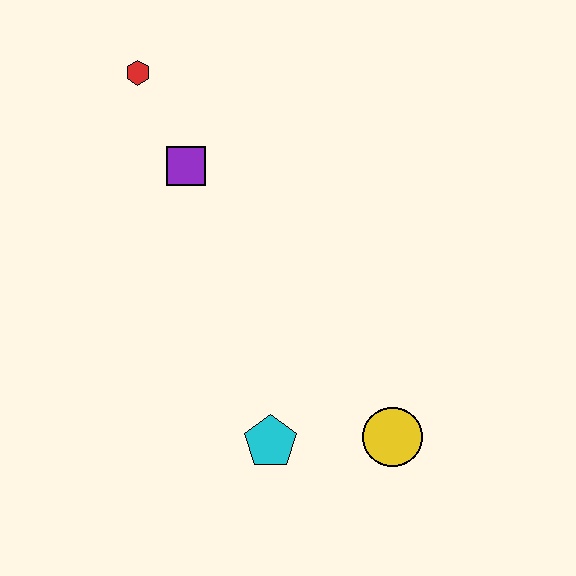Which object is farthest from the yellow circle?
The red hexagon is farthest from the yellow circle.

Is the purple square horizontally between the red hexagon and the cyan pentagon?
Yes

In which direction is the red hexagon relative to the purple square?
The red hexagon is above the purple square.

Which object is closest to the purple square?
The red hexagon is closest to the purple square.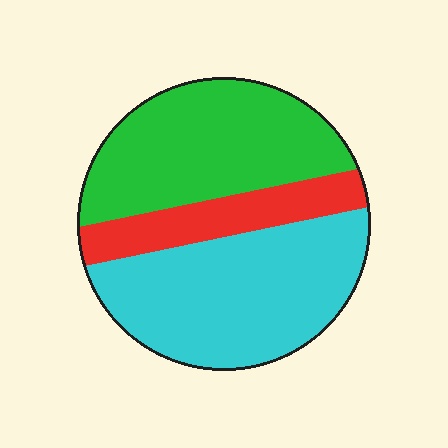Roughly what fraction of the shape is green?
Green covers around 40% of the shape.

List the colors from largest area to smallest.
From largest to smallest: cyan, green, red.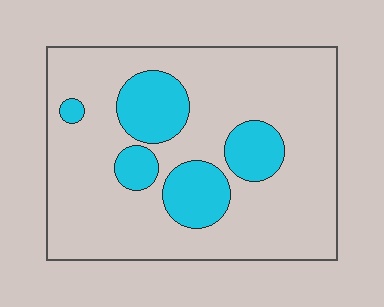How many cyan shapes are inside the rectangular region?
5.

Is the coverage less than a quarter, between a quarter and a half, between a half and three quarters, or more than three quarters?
Less than a quarter.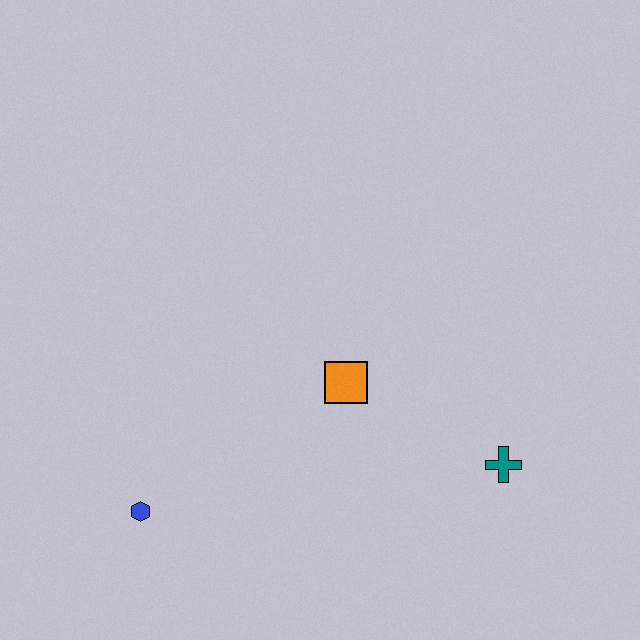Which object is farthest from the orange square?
The blue hexagon is farthest from the orange square.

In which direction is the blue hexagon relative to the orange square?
The blue hexagon is to the left of the orange square.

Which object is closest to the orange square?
The teal cross is closest to the orange square.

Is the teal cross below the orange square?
Yes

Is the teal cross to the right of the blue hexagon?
Yes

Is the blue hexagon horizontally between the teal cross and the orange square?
No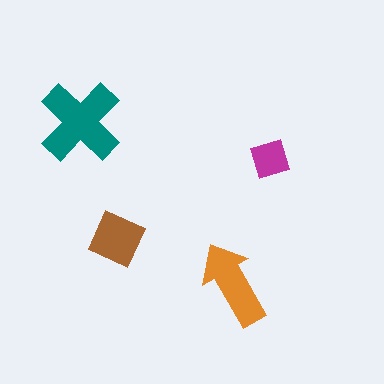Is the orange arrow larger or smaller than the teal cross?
Smaller.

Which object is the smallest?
The magenta diamond.